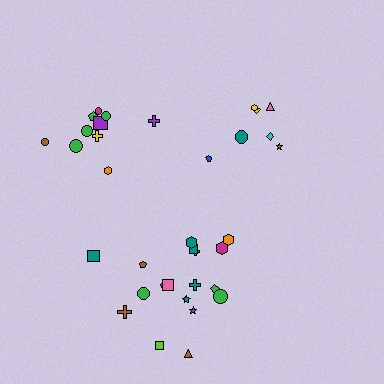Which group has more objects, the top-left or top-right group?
The top-left group.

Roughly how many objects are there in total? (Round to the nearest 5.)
Roughly 35 objects in total.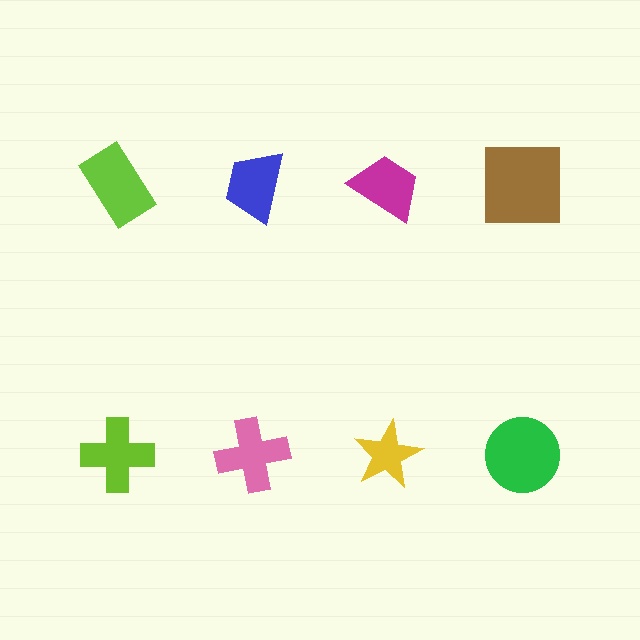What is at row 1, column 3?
A magenta trapezoid.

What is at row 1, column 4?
A brown square.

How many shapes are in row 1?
4 shapes.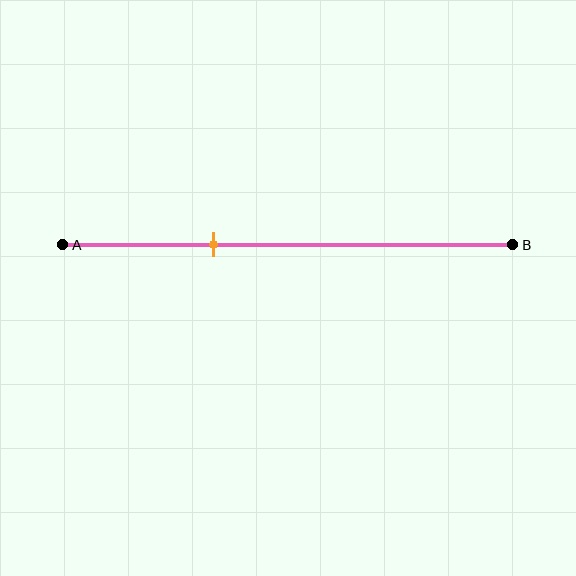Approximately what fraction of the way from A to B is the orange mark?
The orange mark is approximately 35% of the way from A to B.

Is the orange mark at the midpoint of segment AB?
No, the mark is at about 35% from A, not at the 50% midpoint.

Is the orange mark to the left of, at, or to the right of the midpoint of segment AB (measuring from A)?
The orange mark is to the left of the midpoint of segment AB.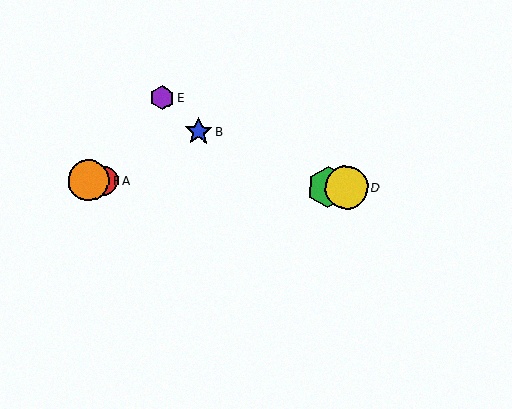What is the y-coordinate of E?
Object E is at y≈98.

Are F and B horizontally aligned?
No, F is at y≈180 and B is at y≈132.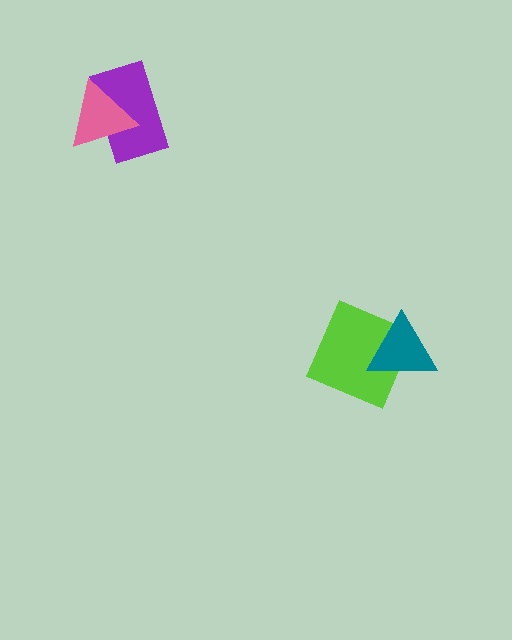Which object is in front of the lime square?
The teal triangle is in front of the lime square.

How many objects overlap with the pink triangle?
1 object overlaps with the pink triangle.